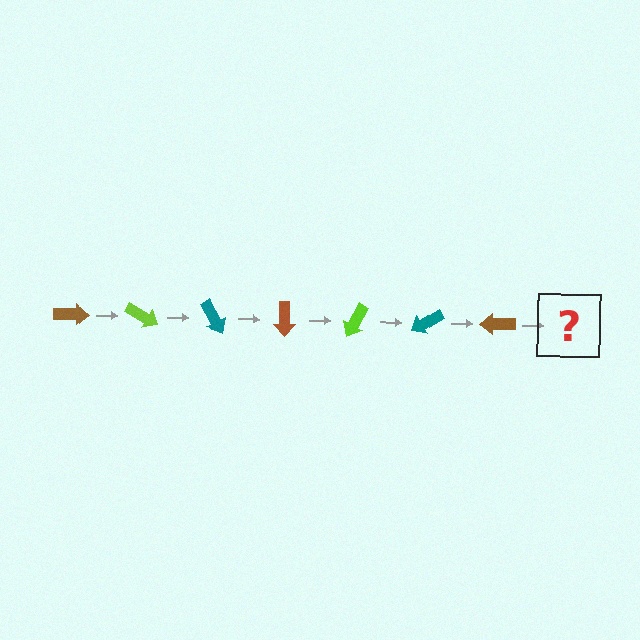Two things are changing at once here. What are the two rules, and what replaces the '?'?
The two rules are that it rotates 30 degrees each step and the color cycles through brown, lime, and teal. The '?' should be a lime arrow, rotated 210 degrees from the start.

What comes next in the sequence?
The next element should be a lime arrow, rotated 210 degrees from the start.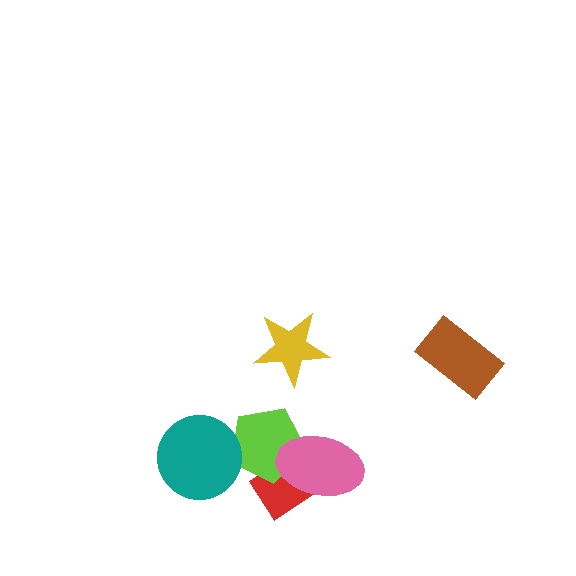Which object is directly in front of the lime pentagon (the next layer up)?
The pink ellipse is directly in front of the lime pentagon.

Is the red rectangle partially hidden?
Yes, it is partially covered by another shape.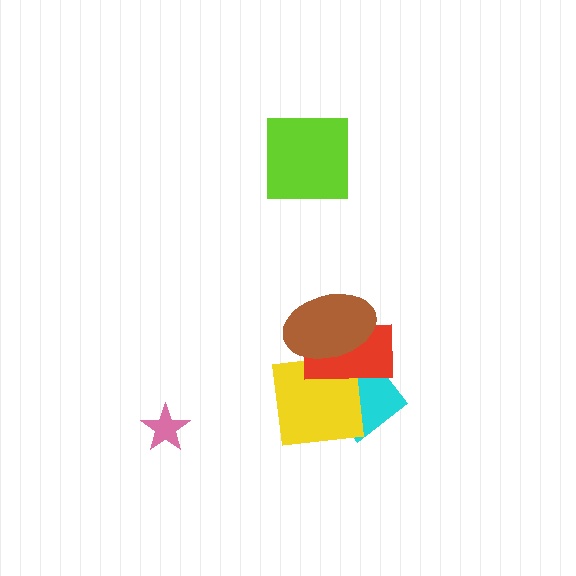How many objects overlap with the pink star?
0 objects overlap with the pink star.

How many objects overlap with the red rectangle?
3 objects overlap with the red rectangle.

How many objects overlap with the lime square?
0 objects overlap with the lime square.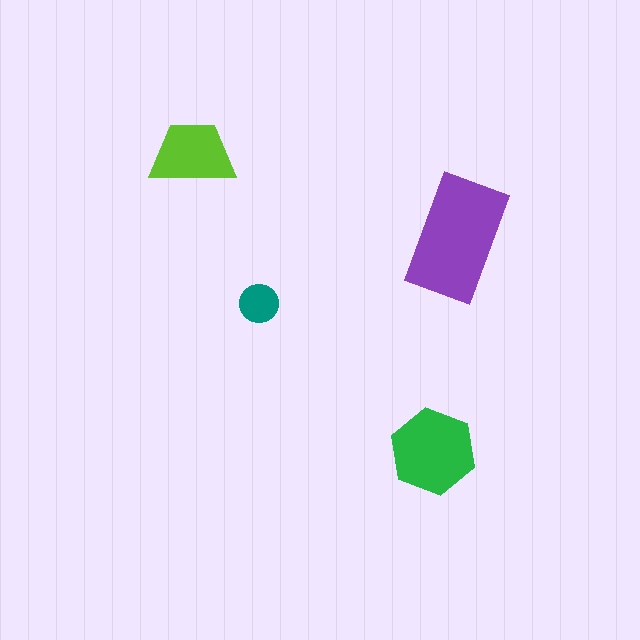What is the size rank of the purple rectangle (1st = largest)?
1st.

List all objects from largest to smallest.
The purple rectangle, the green hexagon, the lime trapezoid, the teal circle.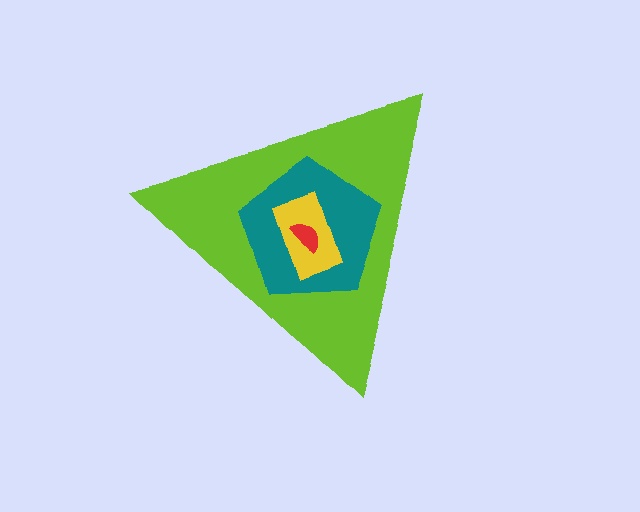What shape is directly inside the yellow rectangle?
The red semicircle.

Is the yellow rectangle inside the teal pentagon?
Yes.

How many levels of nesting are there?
4.